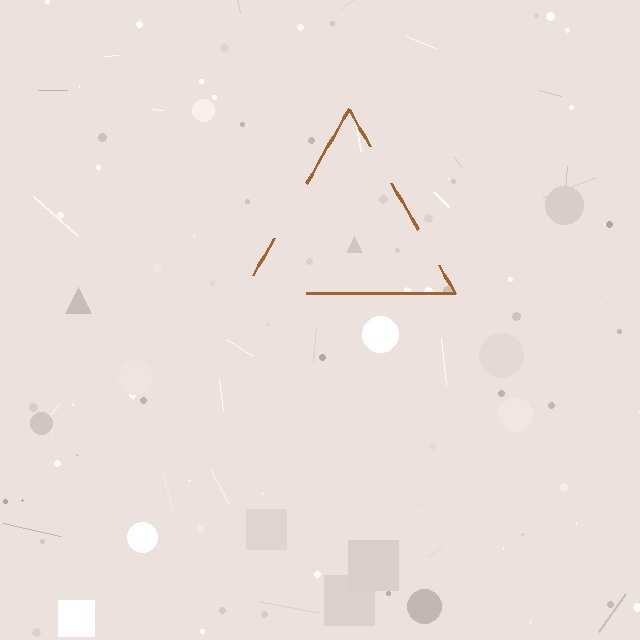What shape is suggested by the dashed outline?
The dashed outline suggests a triangle.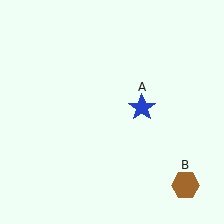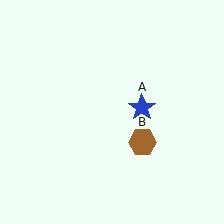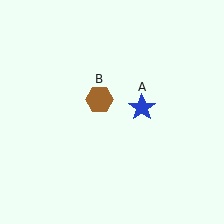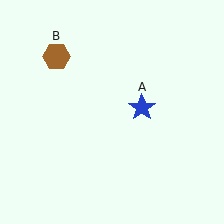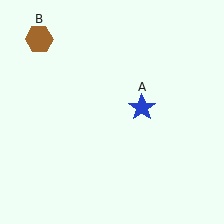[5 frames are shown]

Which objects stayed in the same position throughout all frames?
Blue star (object A) remained stationary.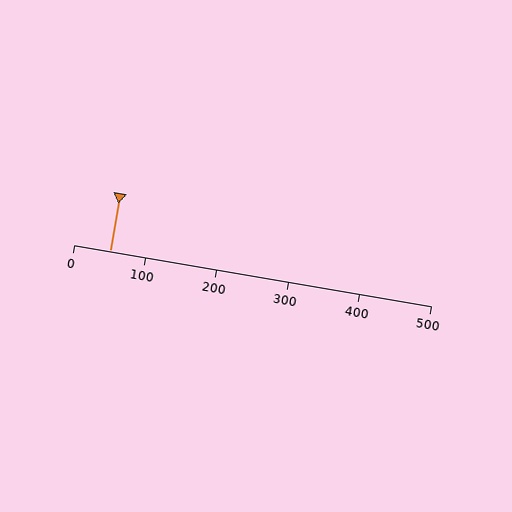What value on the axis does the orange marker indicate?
The marker indicates approximately 50.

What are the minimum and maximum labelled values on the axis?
The axis runs from 0 to 500.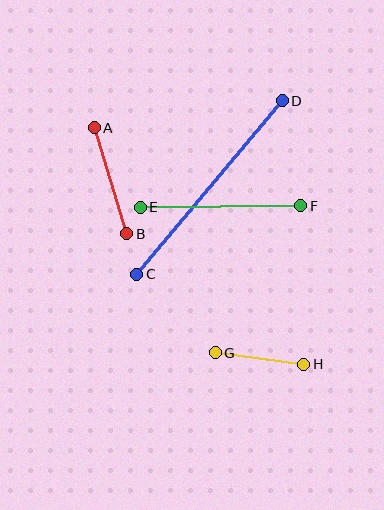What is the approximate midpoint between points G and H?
The midpoint is at approximately (260, 359) pixels.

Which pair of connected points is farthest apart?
Points C and D are farthest apart.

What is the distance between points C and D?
The distance is approximately 226 pixels.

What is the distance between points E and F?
The distance is approximately 160 pixels.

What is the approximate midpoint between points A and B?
The midpoint is at approximately (110, 181) pixels.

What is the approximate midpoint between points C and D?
The midpoint is at approximately (209, 188) pixels.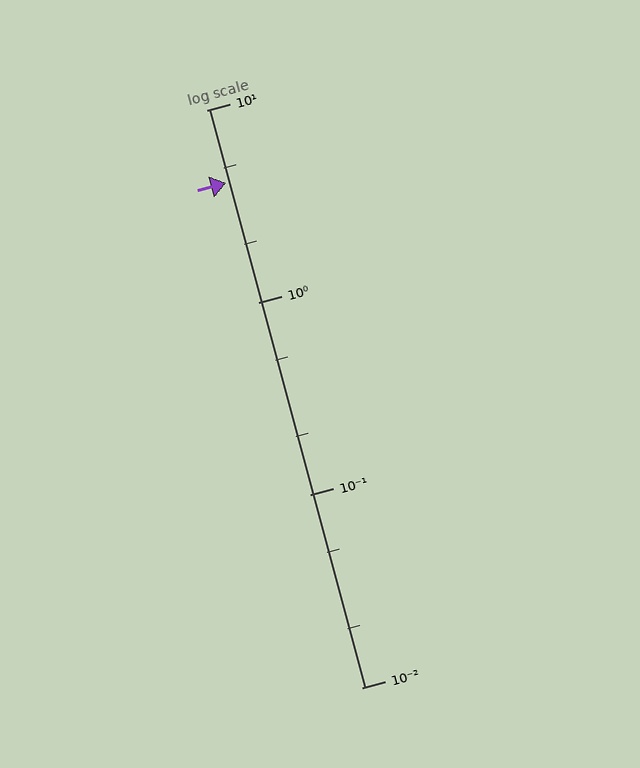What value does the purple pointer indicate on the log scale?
The pointer indicates approximately 4.2.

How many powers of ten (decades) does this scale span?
The scale spans 3 decades, from 0.01 to 10.